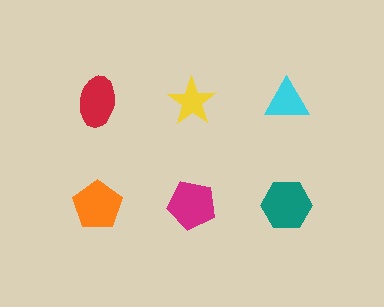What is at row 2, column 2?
A magenta pentagon.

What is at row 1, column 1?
A red ellipse.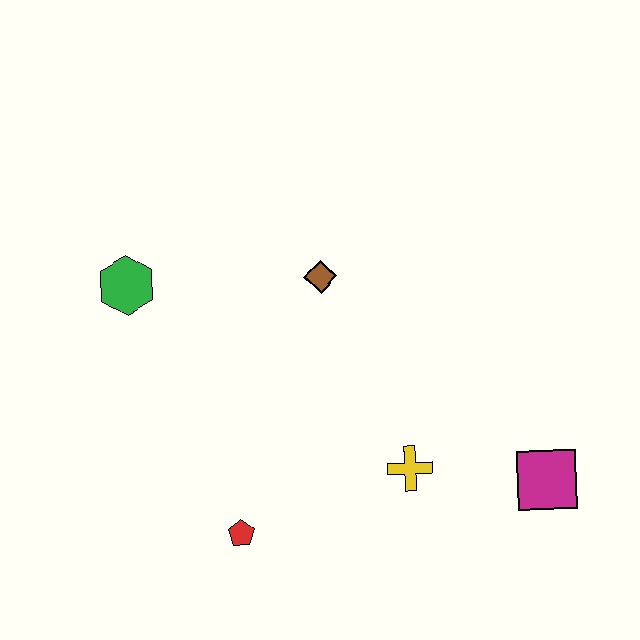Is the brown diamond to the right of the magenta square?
No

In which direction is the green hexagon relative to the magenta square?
The green hexagon is to the left of the magenta square.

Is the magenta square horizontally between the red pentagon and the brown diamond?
No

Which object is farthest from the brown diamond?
The magenta square is farthest from the brown diamond.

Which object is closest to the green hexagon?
The brown diamond is closest to the green hexagon.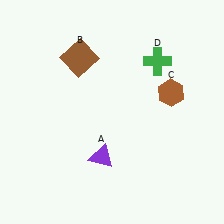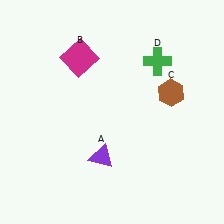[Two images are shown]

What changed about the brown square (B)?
In Image 1, B is brown. In Image 2, it changed to magenta.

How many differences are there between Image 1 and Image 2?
There is 1 difference between the two images.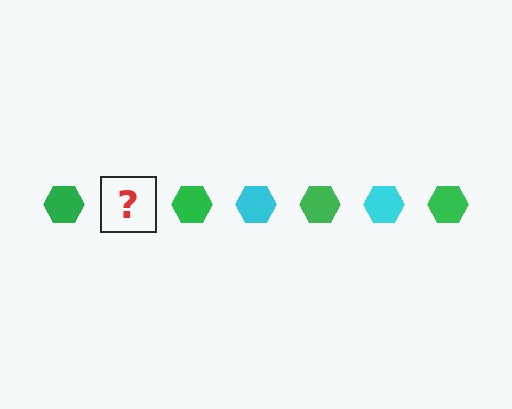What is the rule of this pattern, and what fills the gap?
The rule is that the pattern cycles through green, cyan hexagons. The gap should be filled with a cyan hexagon.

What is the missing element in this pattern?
The missing element is a cyan hexagon.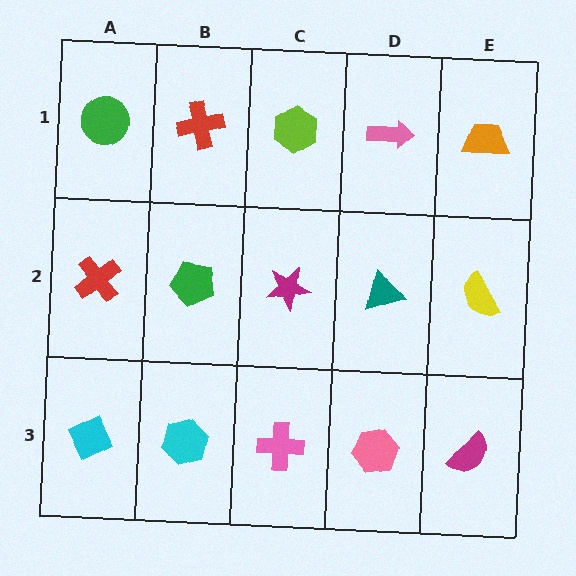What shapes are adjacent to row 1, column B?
A green pentagon (row 2, column B), a green circle (row 1, column A), a lime hexagon (row 1, column C).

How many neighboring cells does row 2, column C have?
4.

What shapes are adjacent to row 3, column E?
A yellow semicircle (row 2, column E), a pink hexagon (row 3, column D).